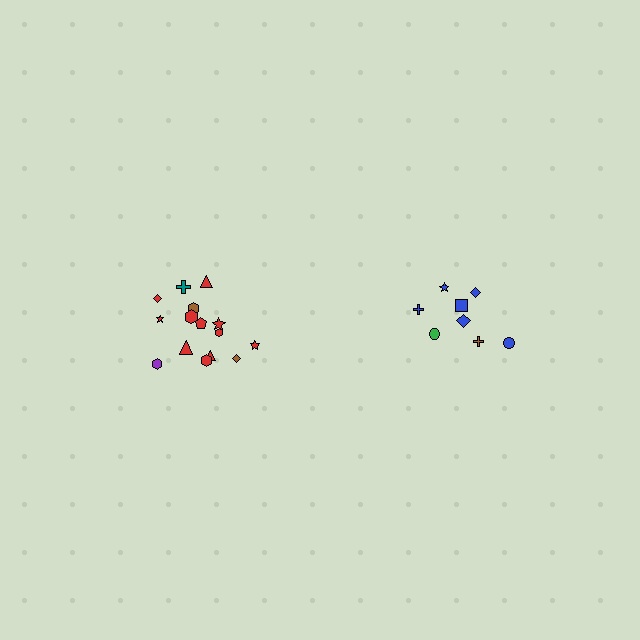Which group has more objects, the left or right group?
The left group.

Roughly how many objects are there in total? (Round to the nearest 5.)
Roughly 25 objects in total.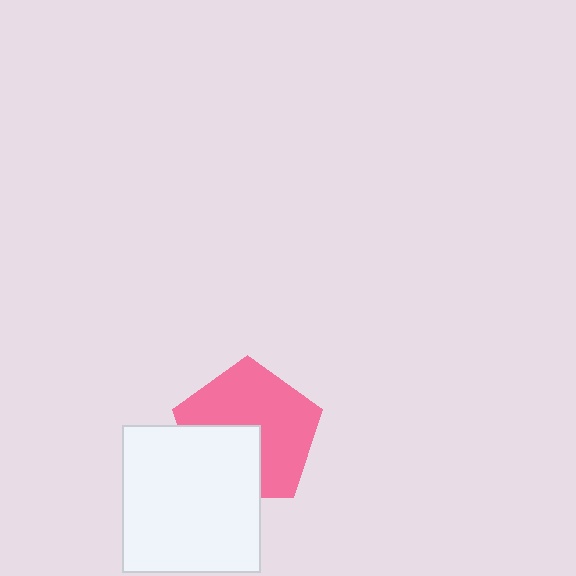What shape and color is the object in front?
The object in front is a white rectangle.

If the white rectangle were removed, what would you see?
You would see the complete pink pentagon.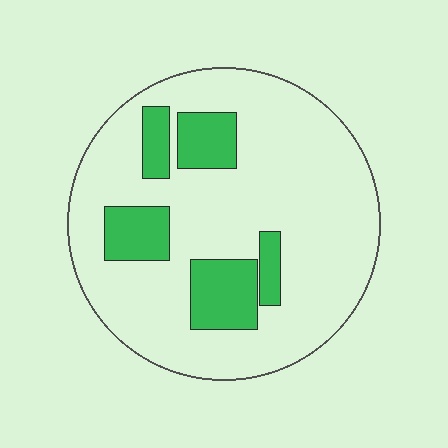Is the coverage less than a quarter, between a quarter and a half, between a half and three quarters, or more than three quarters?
Less than a quarter.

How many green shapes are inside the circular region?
5.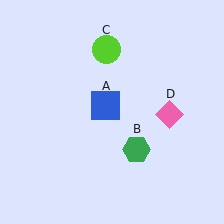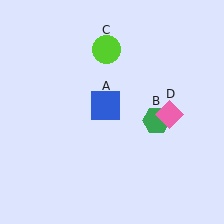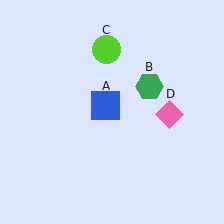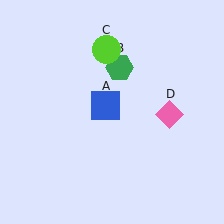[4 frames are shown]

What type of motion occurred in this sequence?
The green hexagon (object B) rotated counterclockwise around the center of the scene.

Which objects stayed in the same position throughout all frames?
Blue square (object A) and lime circle (object C) and pink diamond (object D) remained stationary.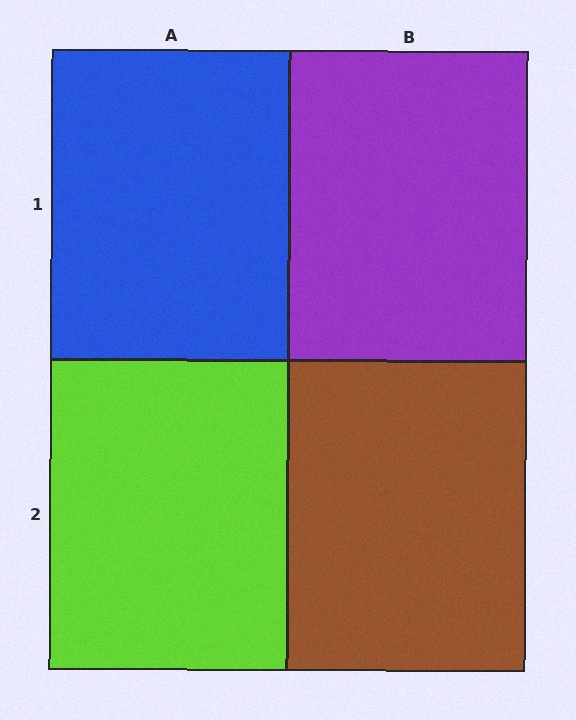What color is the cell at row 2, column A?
Lime.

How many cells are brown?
1 cell is brown.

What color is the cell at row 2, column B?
Brown.